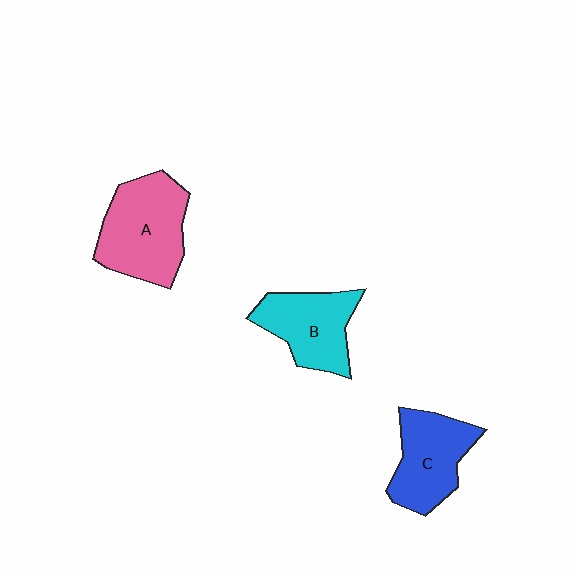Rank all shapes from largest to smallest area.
From largest to smallest: A (pink), C (blue), B (cyan).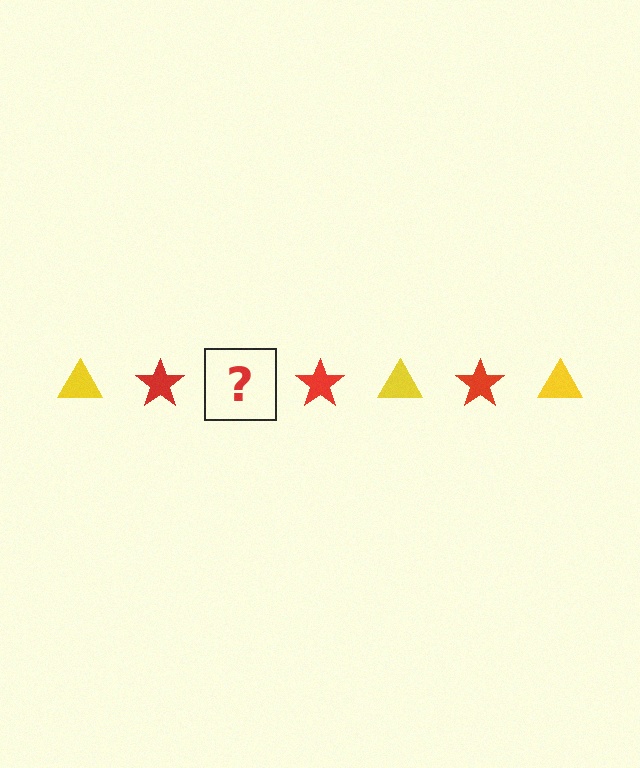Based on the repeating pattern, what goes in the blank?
The blank should be a yellow triangle.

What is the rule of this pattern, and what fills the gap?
The rule is that the pattern alternates between yellow triangle and red star. The gap should be filled with a yellow triangle.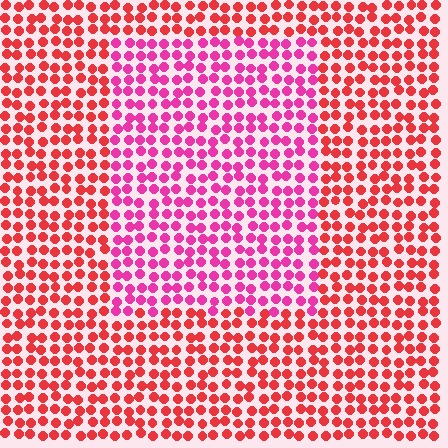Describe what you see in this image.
The image is filled with small red elements in a uniform arrangement. A rectangle-shaped region is visible where the elements are tinted to a slightly different hue, forming a subtle color boundary.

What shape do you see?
I see a rectangle.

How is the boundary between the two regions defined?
The boundary is defined purely by a slight shift in hue (about 36 degrees). Spacing, size, and orientation are identical on both sides.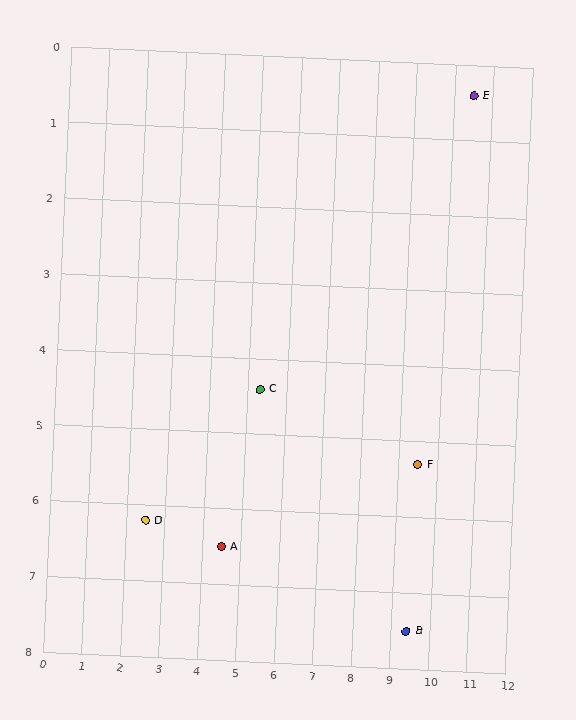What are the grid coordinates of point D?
Point D is at approximately (2.5, 6.2).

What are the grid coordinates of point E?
Point E is at approximately (10.5, 0.4).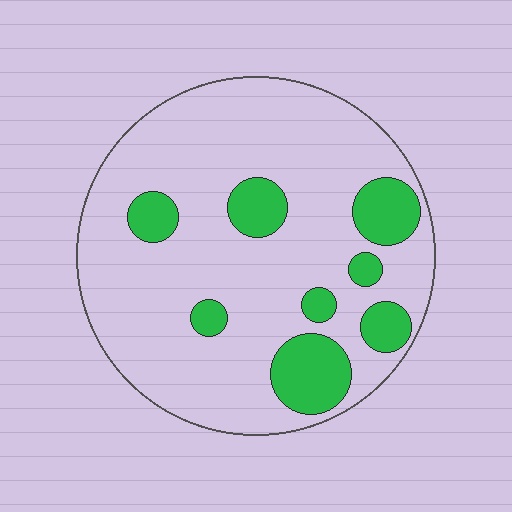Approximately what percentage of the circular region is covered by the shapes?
Approximately 20%.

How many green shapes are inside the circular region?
8.